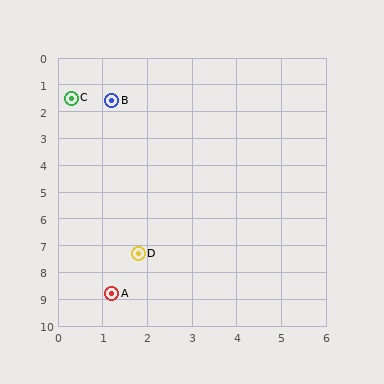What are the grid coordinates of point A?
Point A is at approximately (1.2, 8.8).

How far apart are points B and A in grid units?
Points B and A are about 7.2 grid units apart.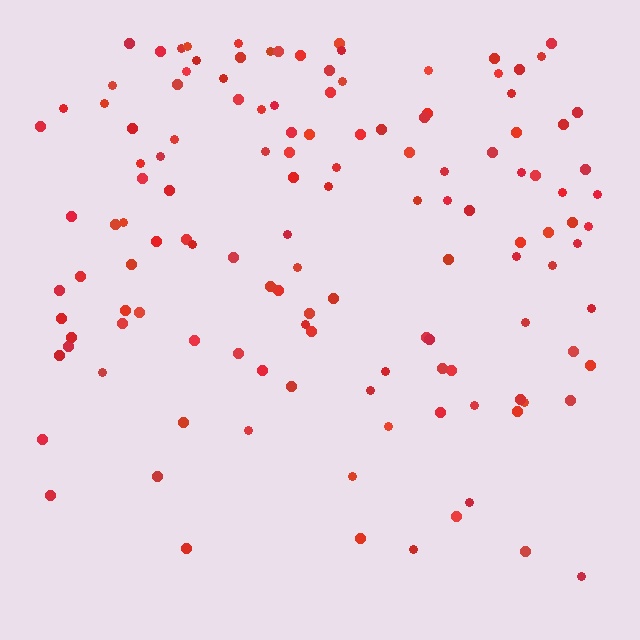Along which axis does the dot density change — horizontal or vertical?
Vertical.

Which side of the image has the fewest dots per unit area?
The bottom.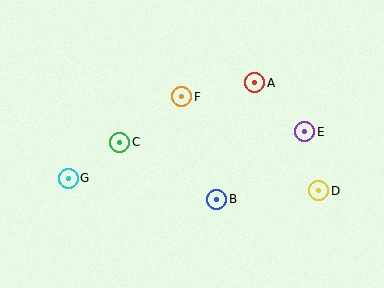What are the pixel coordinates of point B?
Point B is at (217, 199).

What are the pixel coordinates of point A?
Point A is at (255, 83).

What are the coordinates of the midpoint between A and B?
The midpoint between A and B is at (236, 141).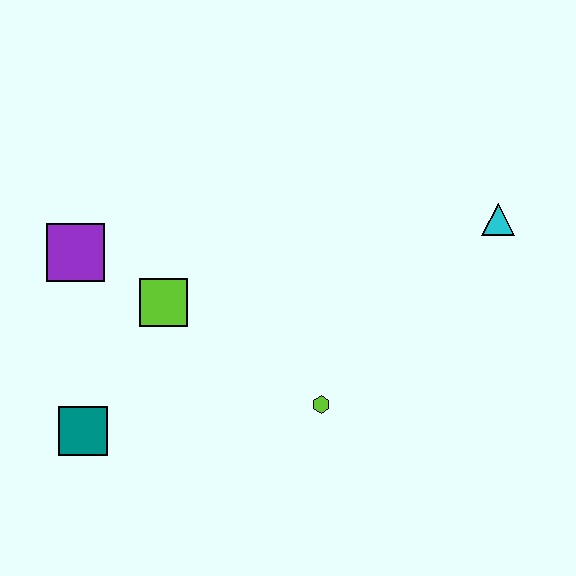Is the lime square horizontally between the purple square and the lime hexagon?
Yes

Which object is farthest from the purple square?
The cyan triangle is farthest from the purple square.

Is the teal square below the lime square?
Yes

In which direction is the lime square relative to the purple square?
The lime square is to the right of the purple square.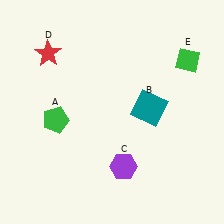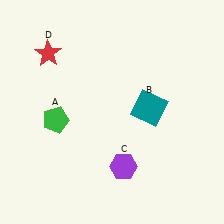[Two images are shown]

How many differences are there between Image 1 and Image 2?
There is 1 difference between the two images.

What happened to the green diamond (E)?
The green diamond (E) was removed in Image 2. It was in the top-right area of Image 1.